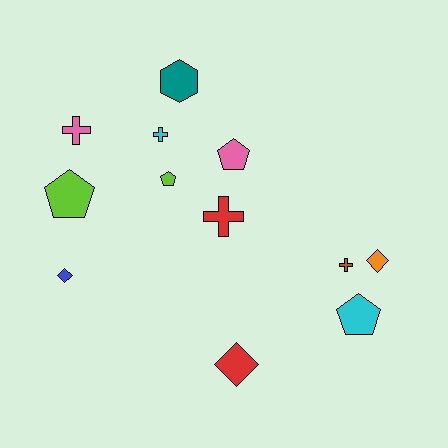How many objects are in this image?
There are 12 objects.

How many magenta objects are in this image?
There are no magenta objects.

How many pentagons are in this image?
There are 4 pentagons.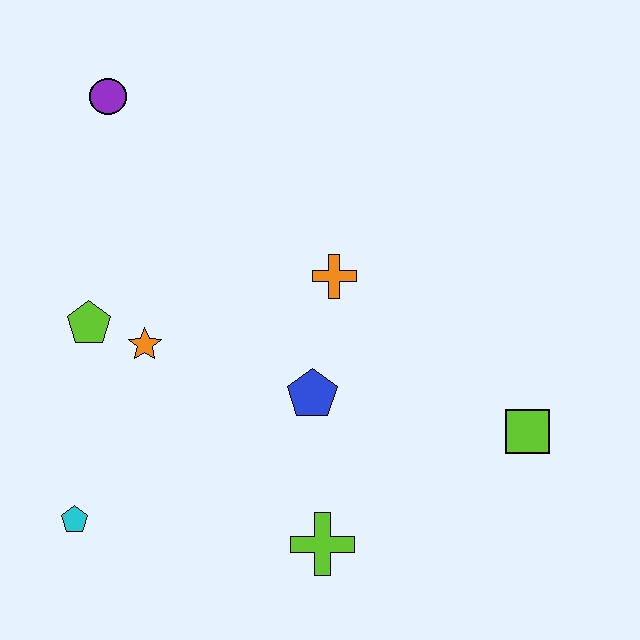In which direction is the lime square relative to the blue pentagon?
The lime square is to the right of the blue pentagon.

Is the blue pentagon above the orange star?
No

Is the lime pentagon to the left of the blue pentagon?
Yes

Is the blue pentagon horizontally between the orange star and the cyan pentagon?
No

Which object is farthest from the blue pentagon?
The purple circle is farthest from the blue pentagon.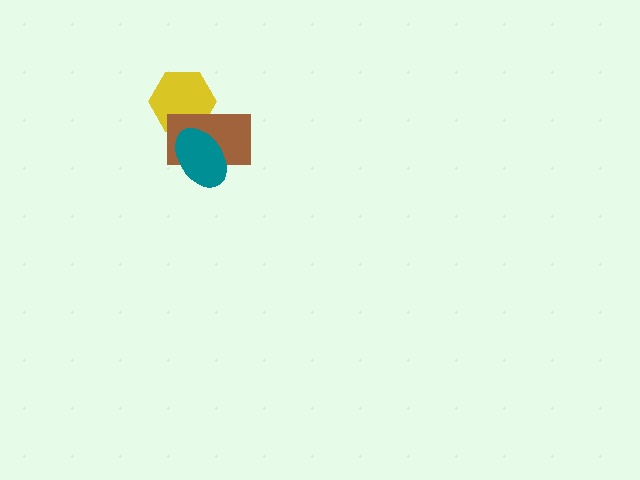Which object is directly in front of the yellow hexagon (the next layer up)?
The brown rectangle is directly in front of the yellow hexagon.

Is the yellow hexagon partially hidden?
Yes, it is partially covered by another shape.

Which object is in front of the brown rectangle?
The teal ellipse is in front of the brown rectangle.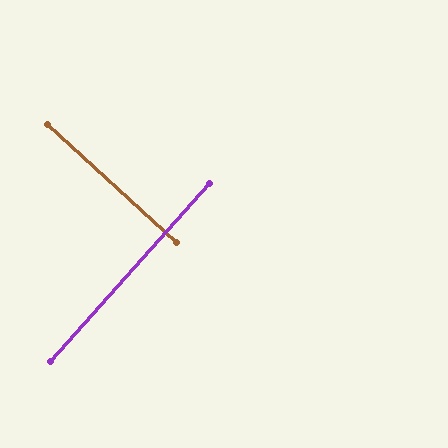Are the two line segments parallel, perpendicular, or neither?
Perpendicular — they meet at approximately 89°.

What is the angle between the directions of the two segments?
Approximately 89 degrees.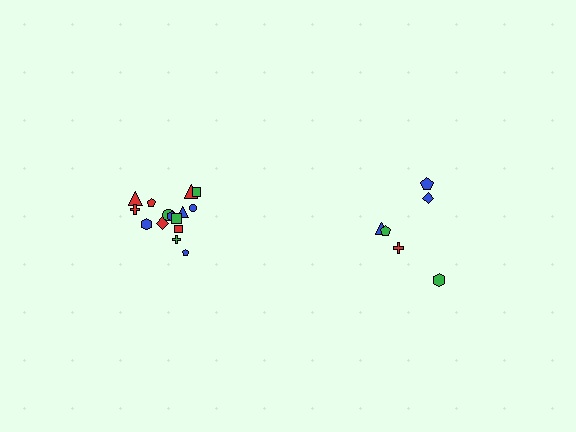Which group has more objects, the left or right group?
The left group.